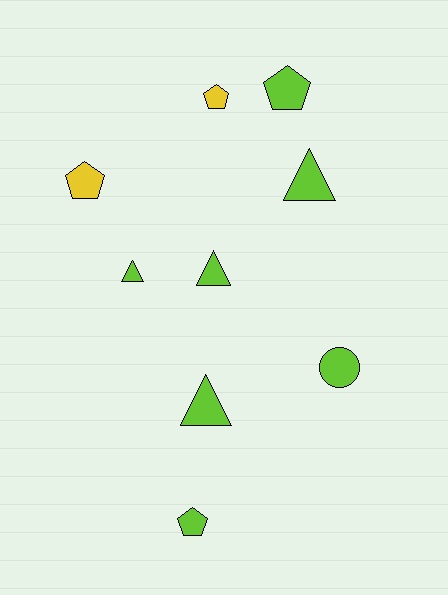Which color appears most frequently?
Lime, with 7 objects.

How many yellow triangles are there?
There are no yellow triangles.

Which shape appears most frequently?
Pentagon, with 4 objects.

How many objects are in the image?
There are 9 objects.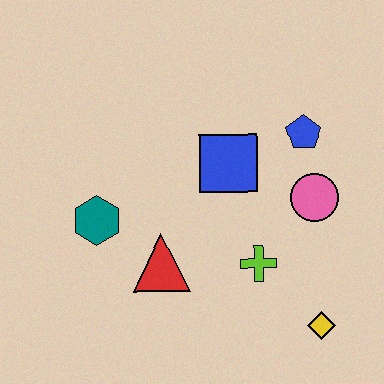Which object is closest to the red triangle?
The teal hexagon is closest to the red triangle.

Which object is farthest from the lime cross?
The teal hexagon is farthest from the lime cross.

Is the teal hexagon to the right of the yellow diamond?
No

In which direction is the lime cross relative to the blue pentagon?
The lime cross is below the blue pentagon.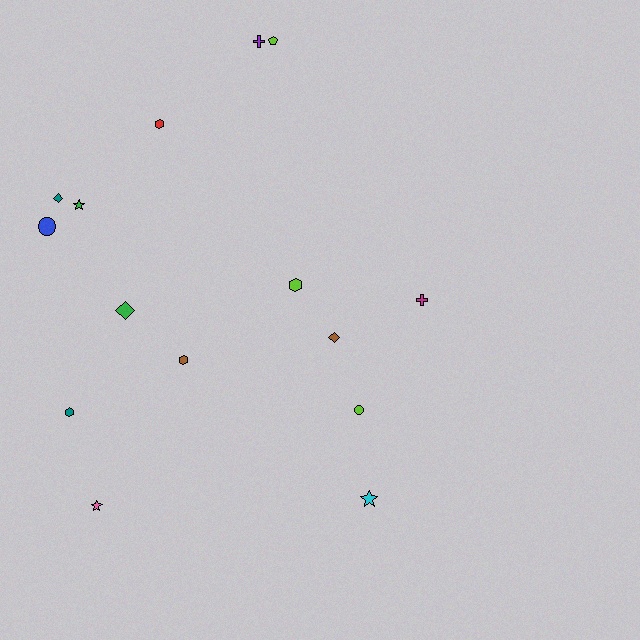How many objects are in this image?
There are 15 objects.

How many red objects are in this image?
There is 1 red object.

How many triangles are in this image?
There are no triangles.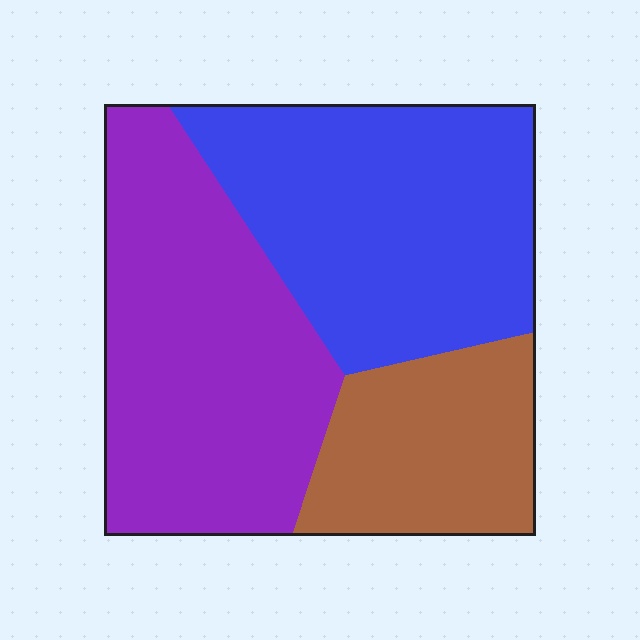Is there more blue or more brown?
Blue.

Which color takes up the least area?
Brown, at roughly 20%.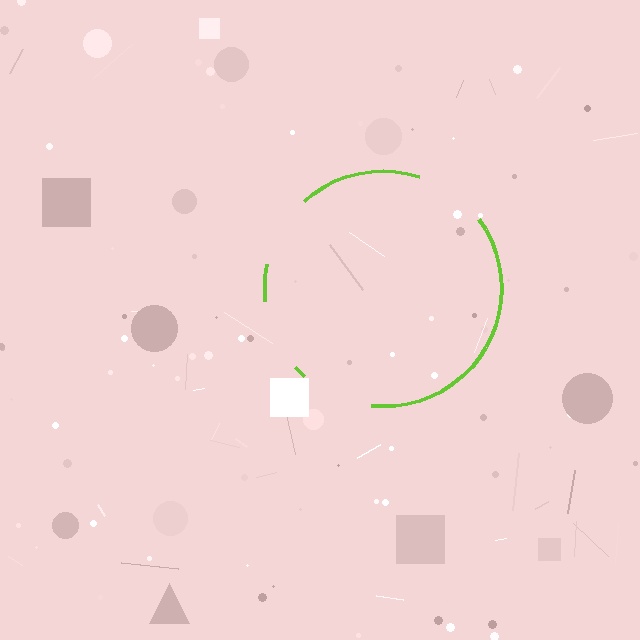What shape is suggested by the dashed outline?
The dashed outline suggests a circle.